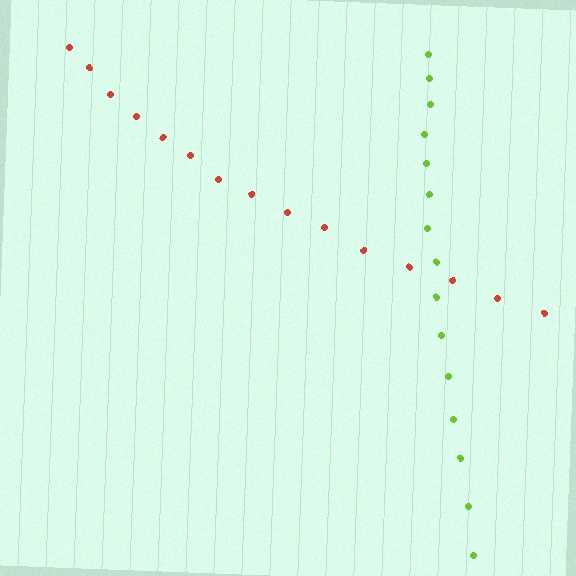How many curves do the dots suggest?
There are 2 distinct paths.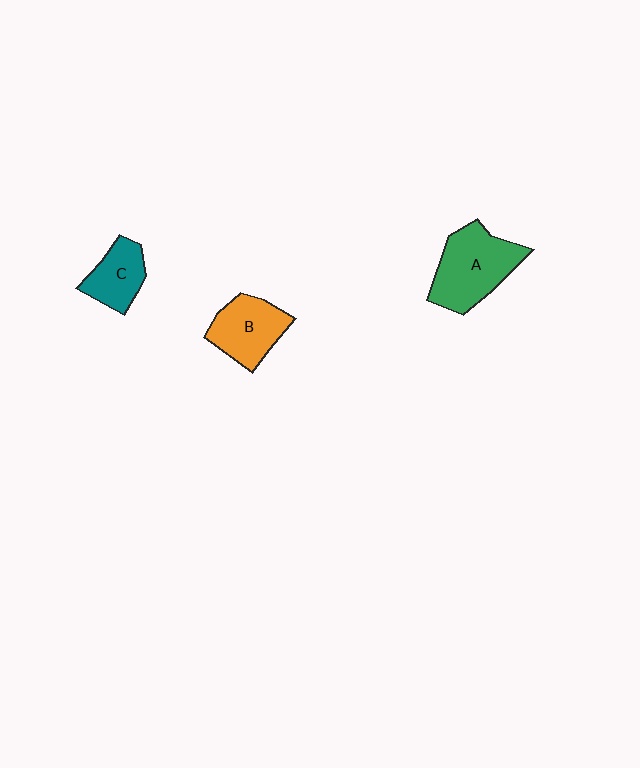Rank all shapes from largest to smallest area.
From largest to smallest: A (green), B (orange), C (teal).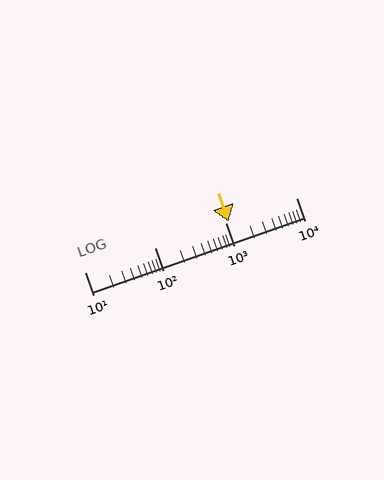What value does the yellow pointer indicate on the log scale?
The pointer indicates approximately 1100.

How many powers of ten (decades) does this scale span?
The scale spans 3 decades, from 10 to 10000.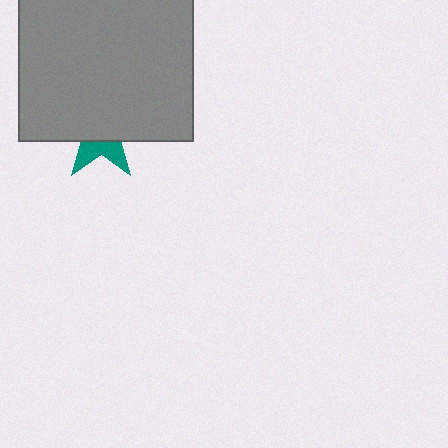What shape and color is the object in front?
The object in front is a gray square.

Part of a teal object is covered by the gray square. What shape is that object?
It is a star.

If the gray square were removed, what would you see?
You would see the complete teal star.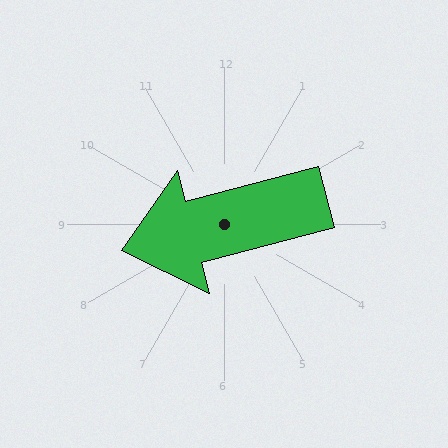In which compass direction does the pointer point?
West.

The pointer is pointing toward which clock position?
Roughly 9 o'clock.